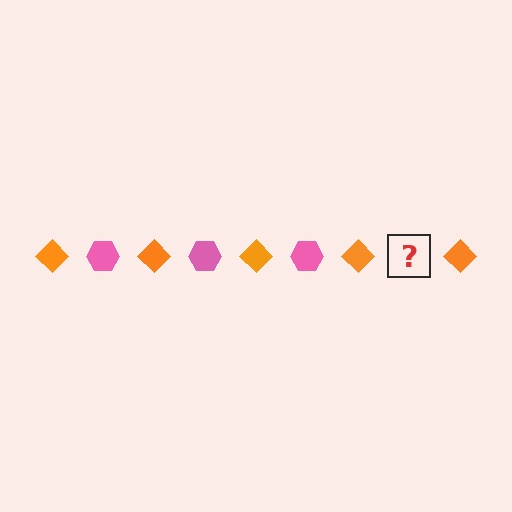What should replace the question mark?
The question mark should be replaced with a pink hexagon.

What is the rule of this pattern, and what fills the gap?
The rule is that the pattern alternates between orange diamond and pink hexagon. The gap should be filled with a pink hexagon.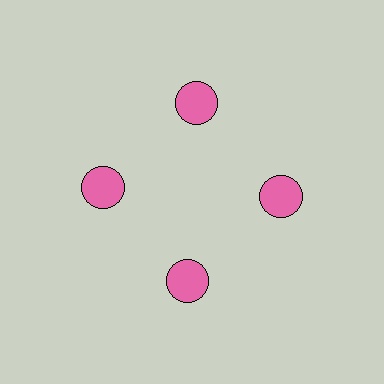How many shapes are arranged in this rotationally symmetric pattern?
There are 4 shapes, arranged in 4 groups of 1.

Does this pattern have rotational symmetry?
Yes, this pattern has 4-fold rotational symmetry. It looks the same after rotating 90 degrees around the center.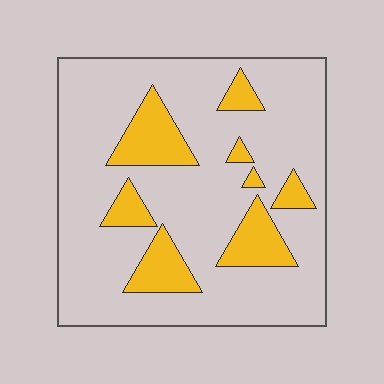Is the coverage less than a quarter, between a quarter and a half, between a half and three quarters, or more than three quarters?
Less than a quarter.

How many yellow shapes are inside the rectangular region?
8.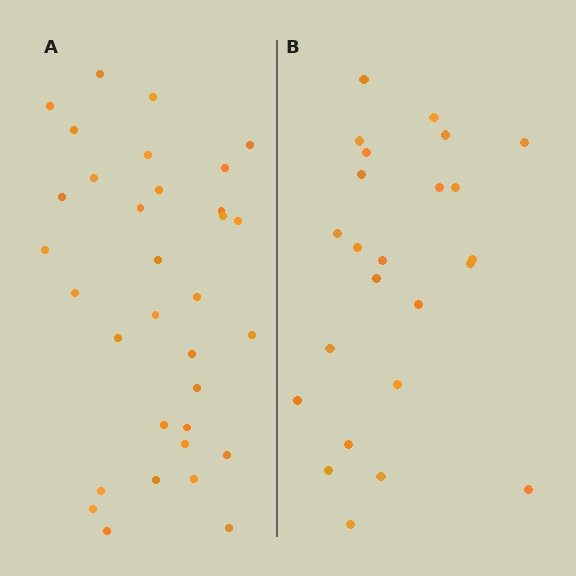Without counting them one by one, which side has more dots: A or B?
Region A (the left region) has more dots.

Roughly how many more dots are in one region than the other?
Region A has roughly 8 or so more dots than region B.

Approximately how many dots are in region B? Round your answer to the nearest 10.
About 20 dots. (The exact count is 24, which rounds to 20.)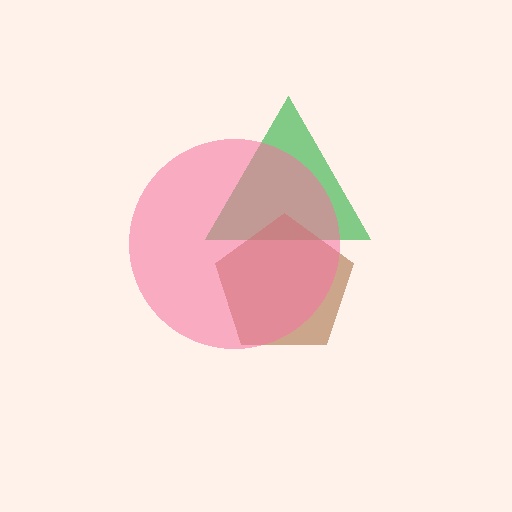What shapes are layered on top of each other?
The layered shapes are: a green triangle, a brown pentagon, a pink circle.